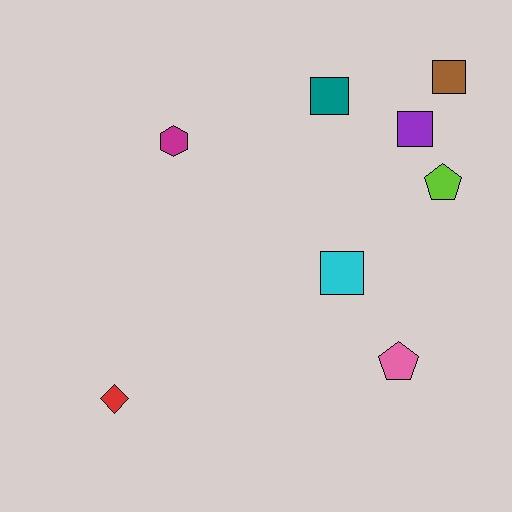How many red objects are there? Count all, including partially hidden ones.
There is 1 red object.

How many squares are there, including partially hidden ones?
There are 4 squares.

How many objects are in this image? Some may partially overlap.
There are 8 objects.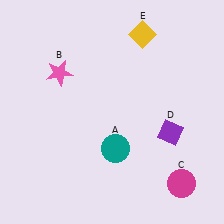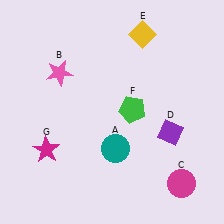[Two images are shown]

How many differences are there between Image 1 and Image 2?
There are 2 differences between the two images.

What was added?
A green pentagon (F), a magenta star (G) were added in Image 2.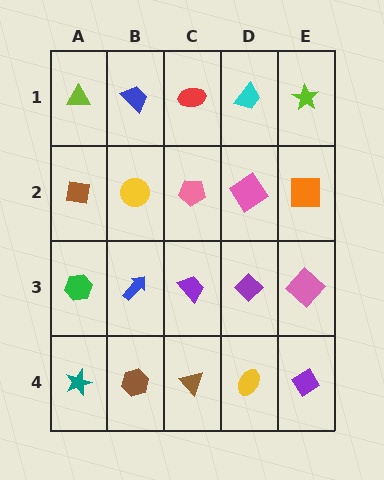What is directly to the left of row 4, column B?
A teal star.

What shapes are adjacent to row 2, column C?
A red ellipse (row 1, column C), a purple trapezoid (row 3, column C), a yellow circle (row 2, column B), a pink diamond (row 2, column D).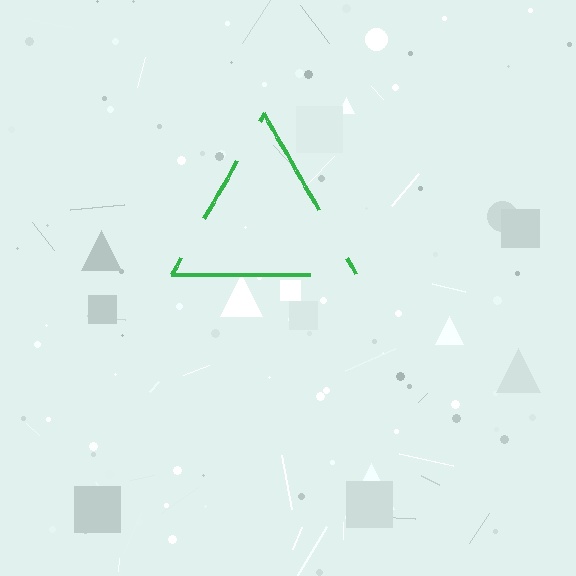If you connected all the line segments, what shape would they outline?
They would outline a triangle.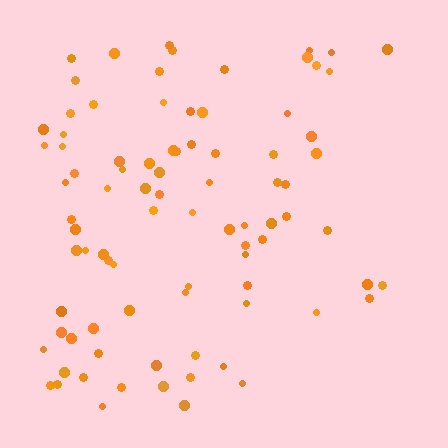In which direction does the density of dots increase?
From right to left, with the left side densest.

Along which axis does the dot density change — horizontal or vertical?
Horizontal.